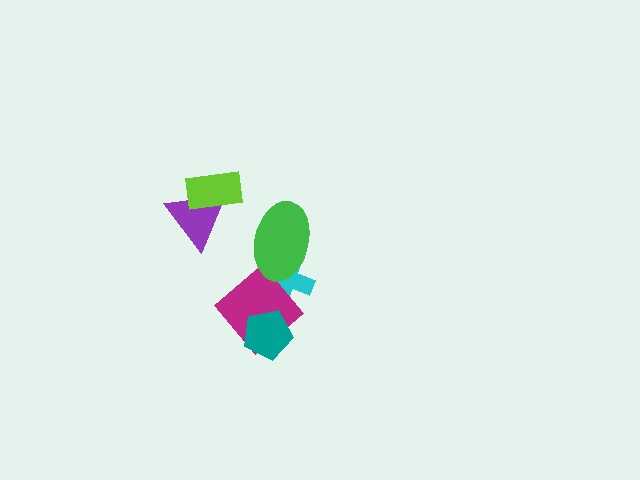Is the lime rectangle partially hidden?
No, no other shape covers it.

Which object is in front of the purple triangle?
The lime rectangle is in front of the purple triangle.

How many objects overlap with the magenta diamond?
3 objects overlap with the magenta diamond.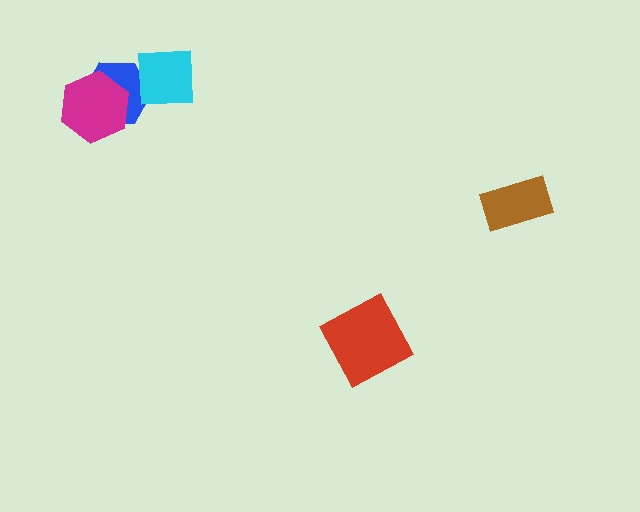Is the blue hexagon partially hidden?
Yes, it is partially covered by another shape.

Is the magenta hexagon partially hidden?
No, no other shape covers it.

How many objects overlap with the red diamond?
0 objects overlap with the red diamond.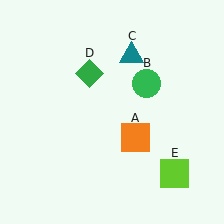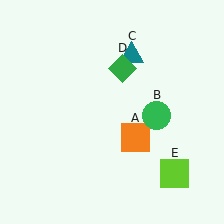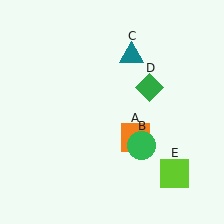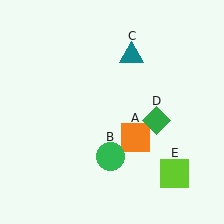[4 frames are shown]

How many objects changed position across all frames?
2 objects changed position: green circle (object B), green diamond (object D).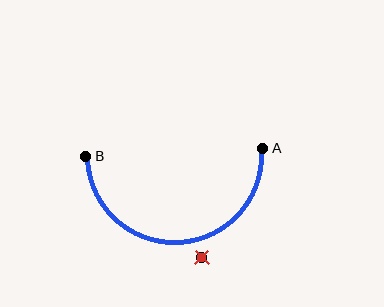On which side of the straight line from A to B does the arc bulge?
The arc bulges below the straight line connecting A and B.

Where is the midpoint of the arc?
The arc midpoint is the point on the curve farthest from the straight line joining A and B. It sits below that line.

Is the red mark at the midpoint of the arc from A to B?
No — the red mark does not lie on the arc at all. It sits slightly outside the curve.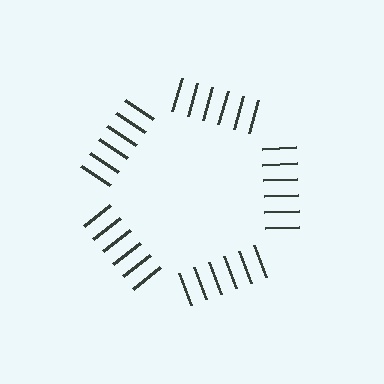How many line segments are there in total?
30 — 6 along each of the 5 edges.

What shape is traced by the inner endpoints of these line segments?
An illusory pentagon — the line segments terminate on its edges but no continuous stroke is drawn.